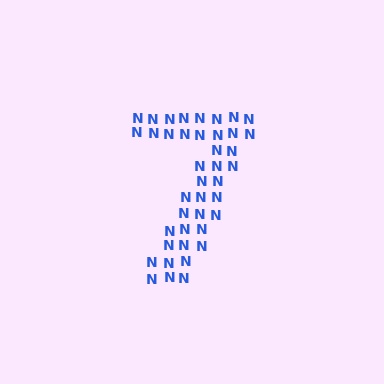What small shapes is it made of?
It is made of small letter N's.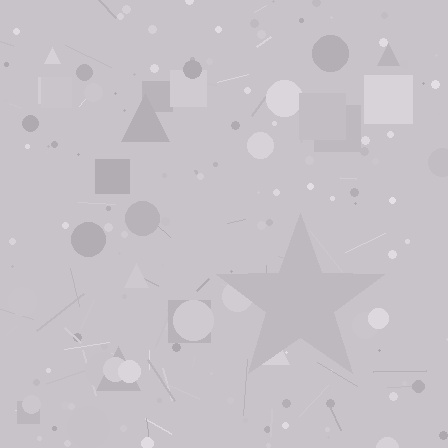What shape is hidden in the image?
A star is hidden in the image.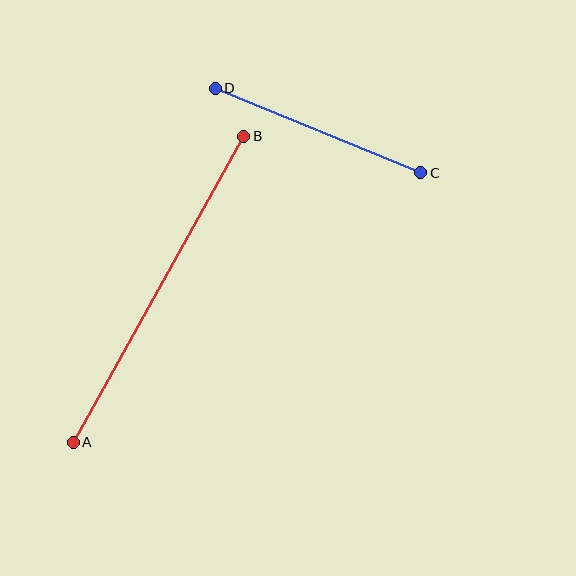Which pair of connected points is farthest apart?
Points A and B are farthest apart.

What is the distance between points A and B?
The distance is approximately 350 pixels.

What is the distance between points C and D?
The distance is approximately 222 pixels.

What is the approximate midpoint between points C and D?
The midpoint is at approximately (318, 130) pixels.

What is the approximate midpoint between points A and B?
The midpoint is at approximately (158, 289) pixels.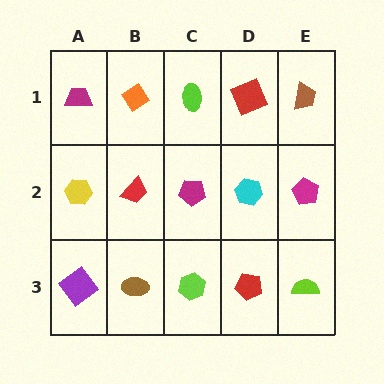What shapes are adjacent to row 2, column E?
A brown trapezoid (row 1, column E), a lime semicircle (row 3, column E), a cyan hexagon (row 2, column D).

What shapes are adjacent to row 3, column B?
A red trapezoid (row 2, column B), a purple diamond (row 3, column A), a lime hexagon (row 3, column C).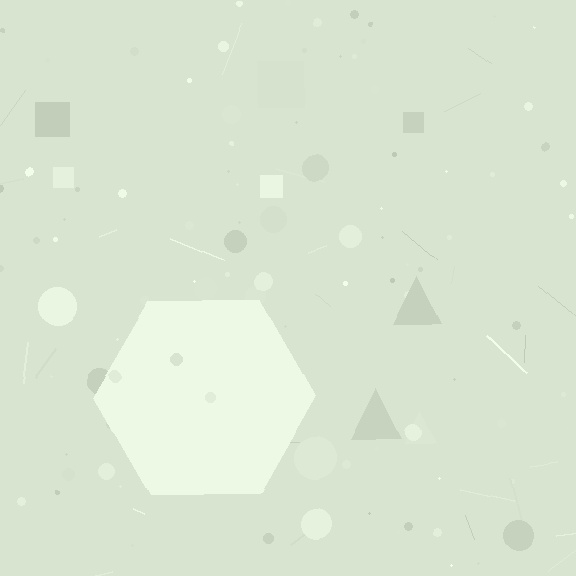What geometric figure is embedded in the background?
A hexagon is embedded in the background.